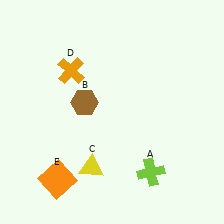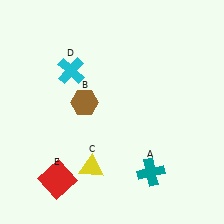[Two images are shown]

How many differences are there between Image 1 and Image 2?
There are 3 differences between the two images.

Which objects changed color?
A changed from lime to teal. D changed from orange to cyan. E changed from orange to red.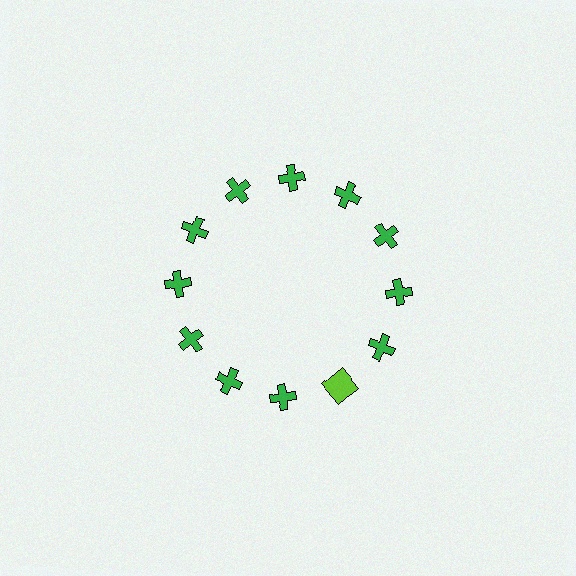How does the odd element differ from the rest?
It differs in both color (lime instead of green) and shape (square instead of cross).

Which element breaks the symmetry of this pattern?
The lime square at roughly the 5 o'clock position breaks the symmetry. All other shapes are green crosses.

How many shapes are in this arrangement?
There are 12 shapes arranged in a ring pattern.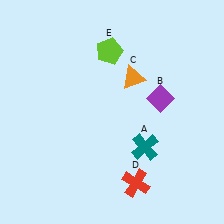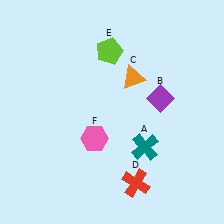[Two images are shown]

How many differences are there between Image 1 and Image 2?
There is 1 difference between the two images.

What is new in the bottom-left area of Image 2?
A pink hexagon (F) was added in the bottom-left area of Image 2.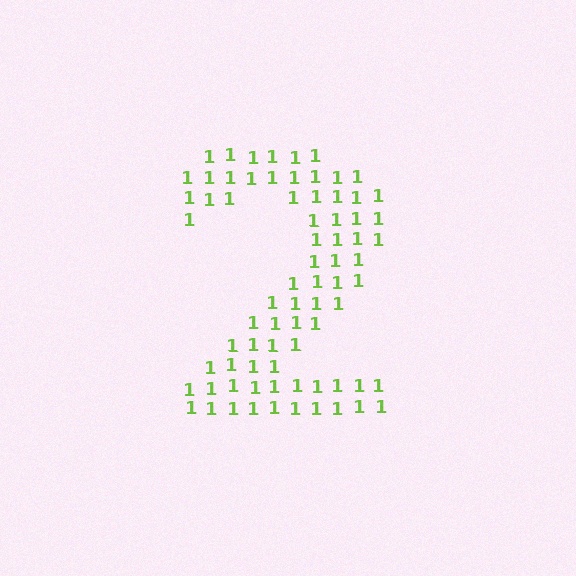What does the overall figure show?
The overall figure shows the digit 2.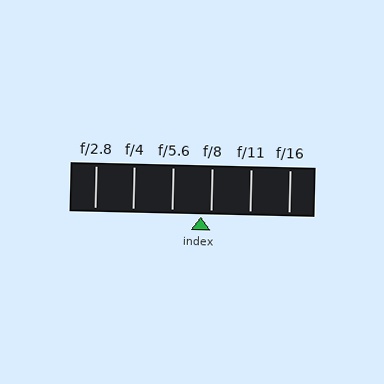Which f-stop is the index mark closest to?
The index mark is closest to f/8.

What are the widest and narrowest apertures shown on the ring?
The widest aperture shown is f/2.8 and the narrowest is f/16.